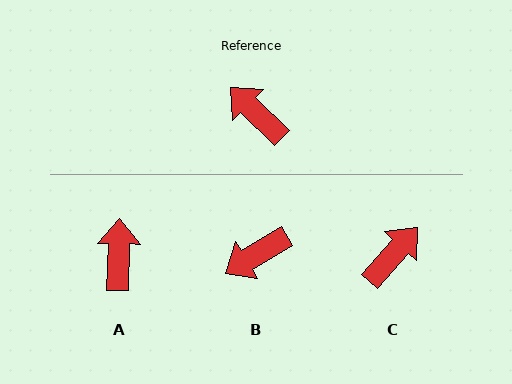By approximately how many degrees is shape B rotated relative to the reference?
Approximately 76 degrees counter-clockwise.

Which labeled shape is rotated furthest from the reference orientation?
C, about 87 degrees away.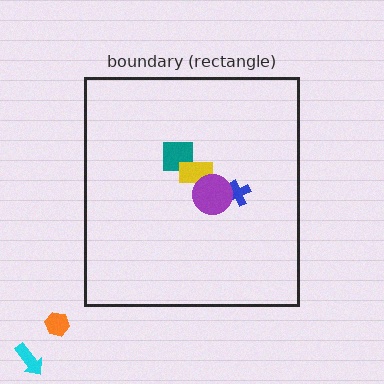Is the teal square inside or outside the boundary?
Inside.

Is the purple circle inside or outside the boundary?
Inside.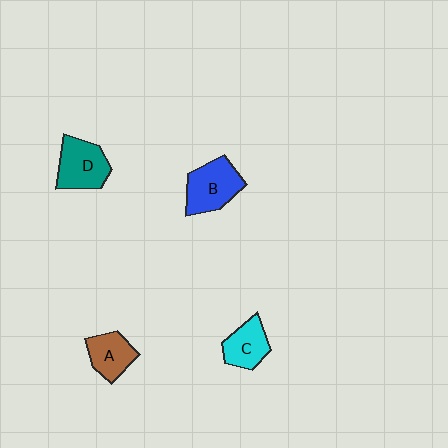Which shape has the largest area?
Shape B (blue).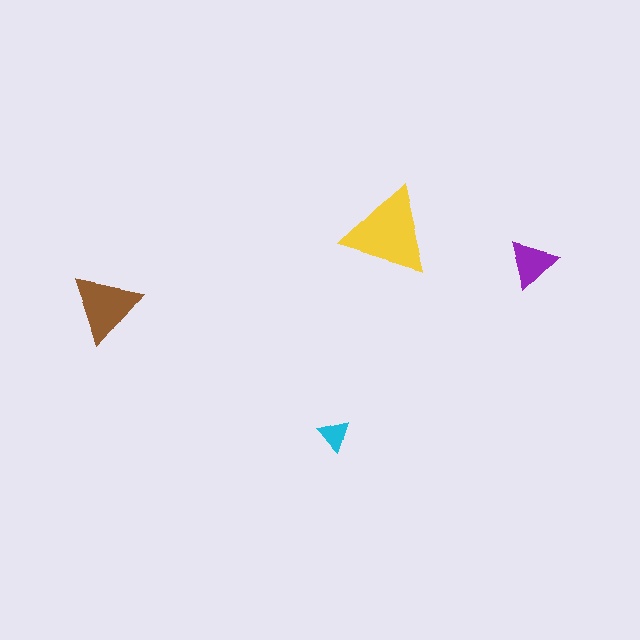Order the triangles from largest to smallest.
the yellow one, the brown one, the purple one, the cyan one.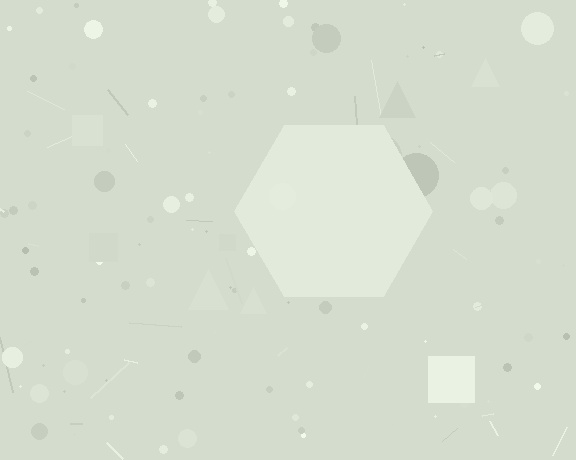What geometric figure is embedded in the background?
A hexagon is embedded in the background.